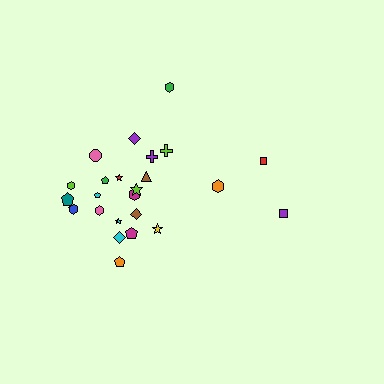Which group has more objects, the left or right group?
The left group.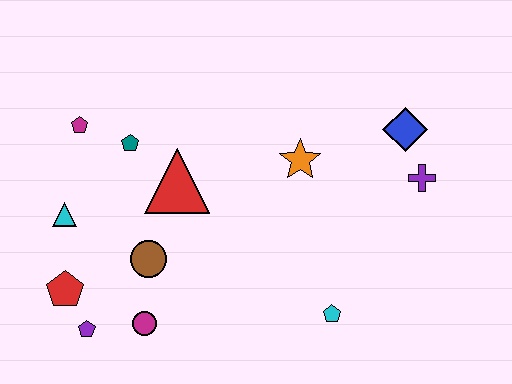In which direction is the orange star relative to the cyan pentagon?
The orange star is above the cyan pentagon.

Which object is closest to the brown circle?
The magenta circle is closest to the brown circle.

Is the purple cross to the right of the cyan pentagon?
Yes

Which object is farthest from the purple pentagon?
The blue diamond is farthest from the purple pentagon.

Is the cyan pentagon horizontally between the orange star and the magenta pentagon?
No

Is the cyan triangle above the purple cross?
No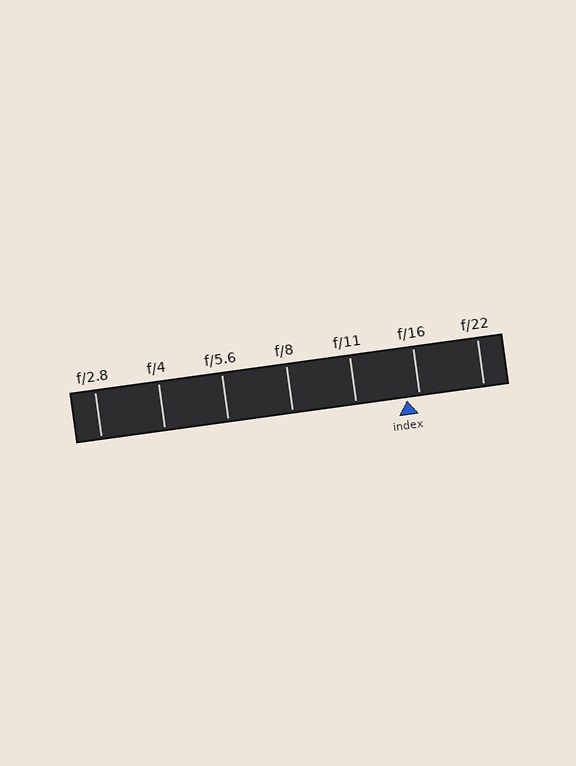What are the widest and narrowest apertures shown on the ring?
The widest aperture shown is f/2.8 and the narrowest is f/22.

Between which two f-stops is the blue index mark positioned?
The index mark is between f/11 and f/16.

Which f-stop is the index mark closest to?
The index mark is closest to f/16.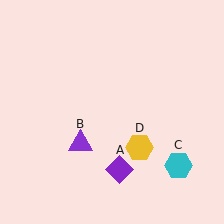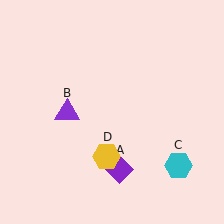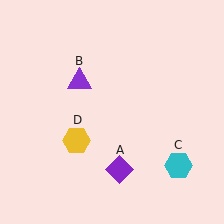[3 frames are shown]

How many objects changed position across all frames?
2 objects changed position: purple triangle (object B), yellow hexagon (object D).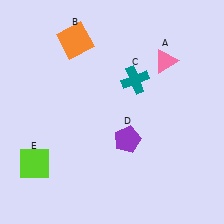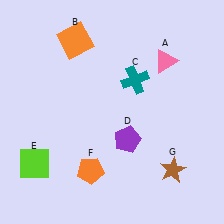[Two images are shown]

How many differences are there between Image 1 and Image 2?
There are 2 differences between the two images.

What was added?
An orange pentagon (F), a brown star (G) were added in Image 2.